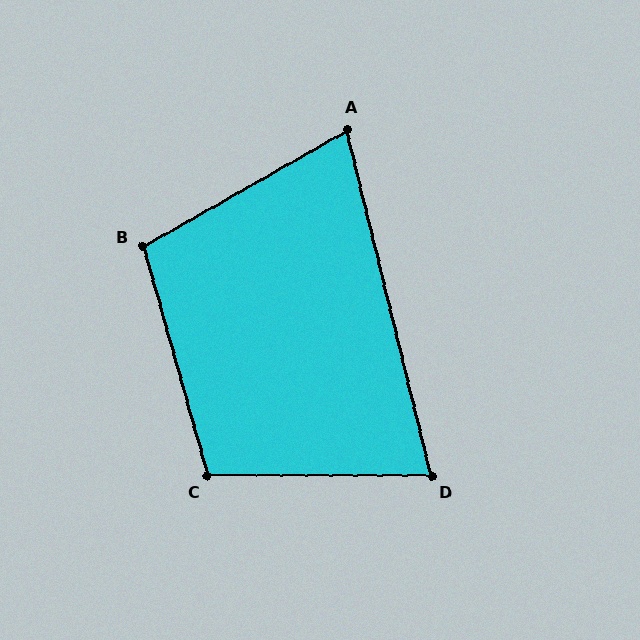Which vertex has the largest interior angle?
C, at approximately 106 degrees.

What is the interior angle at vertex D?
Approximately 76 degrees (acute).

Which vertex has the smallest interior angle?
A, at approximately 74 degrees.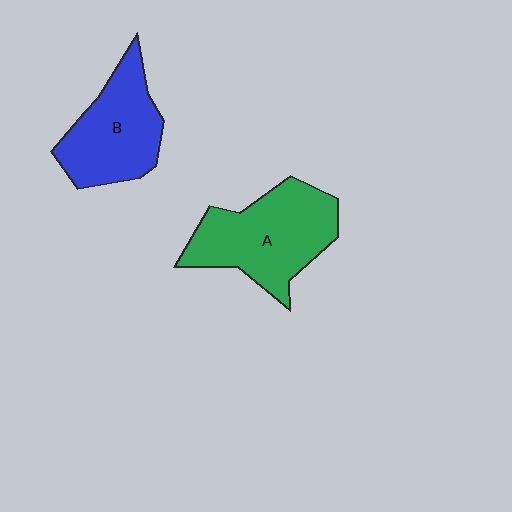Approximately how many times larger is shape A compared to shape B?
Approximately 1.2 times.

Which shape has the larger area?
Shape A (green).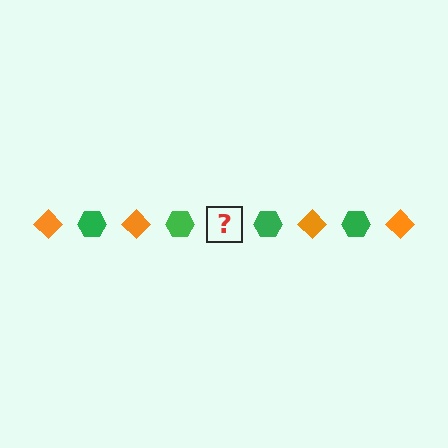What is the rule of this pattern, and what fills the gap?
The rule is that the pattern alternates between orange diamond and green hexagon. The gap should be filled with an orange diamond.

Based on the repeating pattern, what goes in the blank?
The blank should be an orange diamond.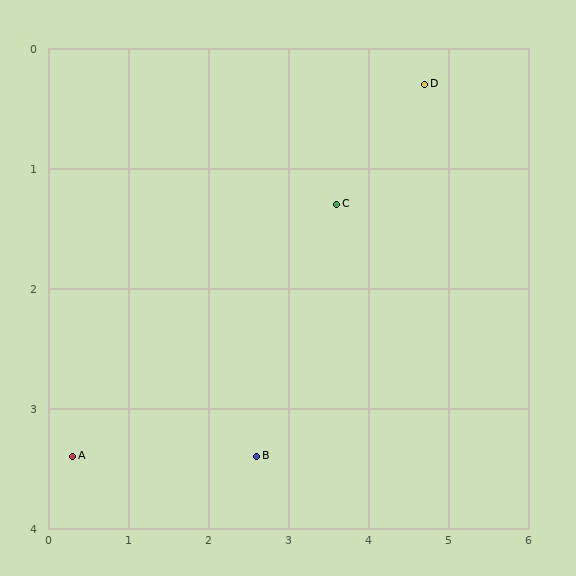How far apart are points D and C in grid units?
Points D and C are about 1.5 grid units apart.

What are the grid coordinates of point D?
Point D is at approximately (4.7, 0.3).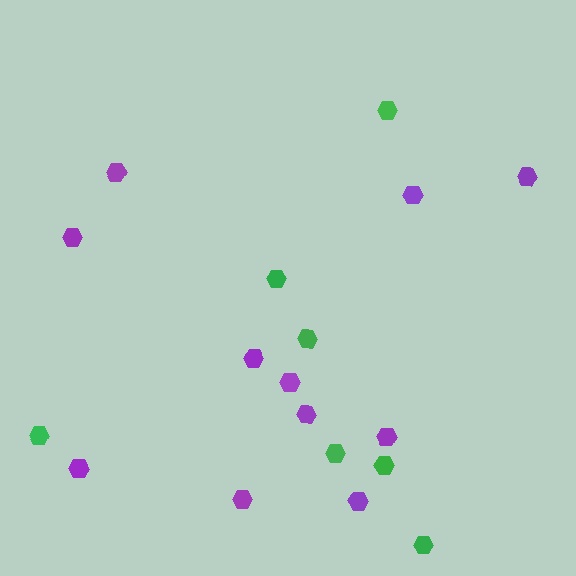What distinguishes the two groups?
There are 2 groups: one group of purple hexagons (11) and one group of green hexagons (7).